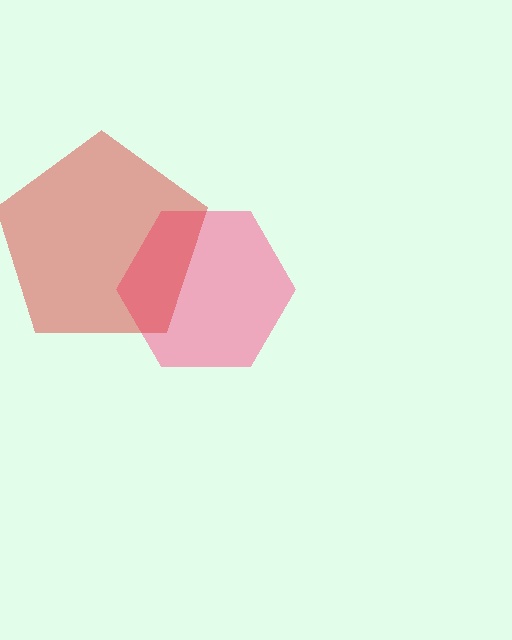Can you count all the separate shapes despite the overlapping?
Yes, there are 2 separate shapes.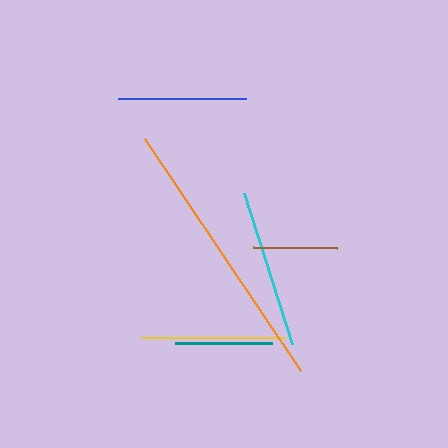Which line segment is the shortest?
The brown line is the shortest at approximately 84 pixels.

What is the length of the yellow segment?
The yellow segment is approximately 143 pixels long.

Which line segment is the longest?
The orange line is the longest at approximately 279 pixels.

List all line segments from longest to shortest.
From longest to shortest: orange, cyan, yellow, blue, teal, brown.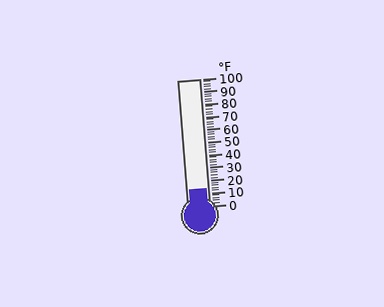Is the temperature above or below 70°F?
The temperature is below 70°F.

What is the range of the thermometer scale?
The thermometer scale ranges from 0°F to 100°F.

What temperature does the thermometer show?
The thermometer shows approximately 14°F.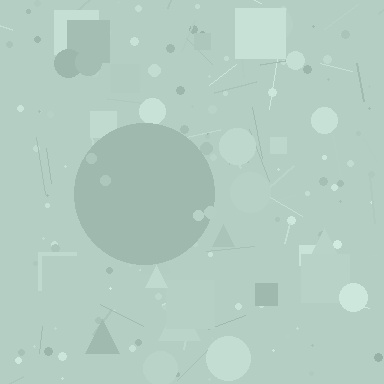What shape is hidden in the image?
A circle is hidden in the image.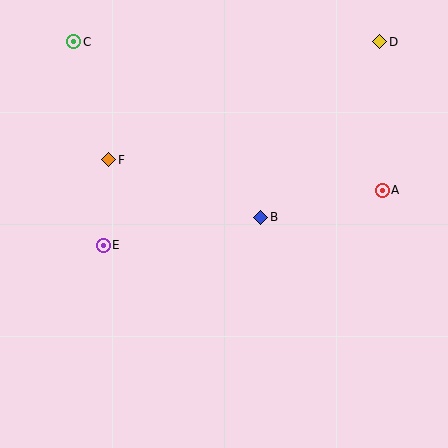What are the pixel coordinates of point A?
Point A is at (382, 190).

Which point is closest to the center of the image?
Point B at (261, 217) is closest to the center.